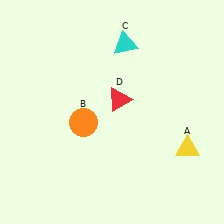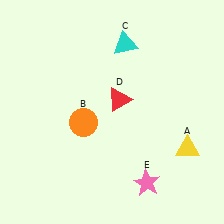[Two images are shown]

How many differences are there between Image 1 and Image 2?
There is 1 difference between the two images.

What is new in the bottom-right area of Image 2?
A pink star (E) was added in the bottom-right area of Image 2.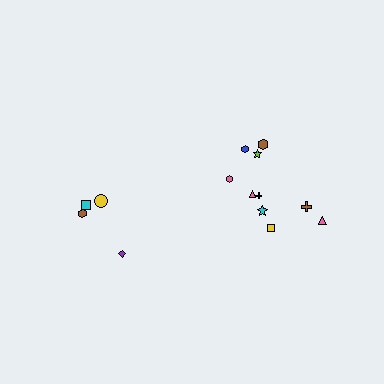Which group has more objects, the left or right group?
The right group.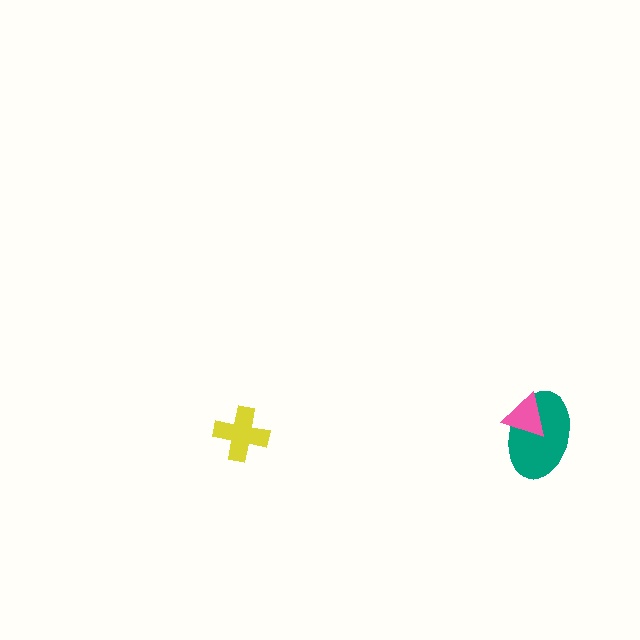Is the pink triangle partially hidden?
No, no other shape covers it.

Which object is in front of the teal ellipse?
The pink triangle is in front of the teal ellipse.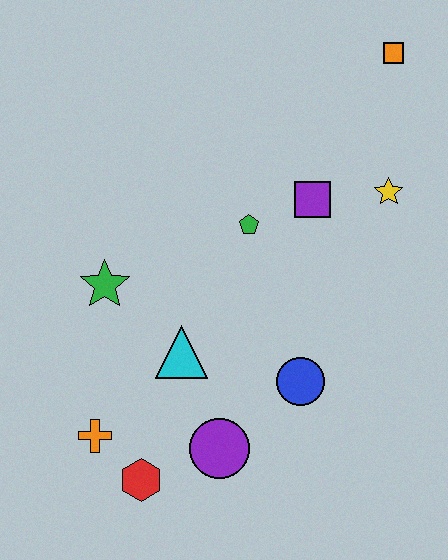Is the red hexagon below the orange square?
Yes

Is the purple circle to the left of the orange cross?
No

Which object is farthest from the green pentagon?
The red hexagon is farthest from the green pentagon.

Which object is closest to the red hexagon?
The orange cross is closest to the red hexagon.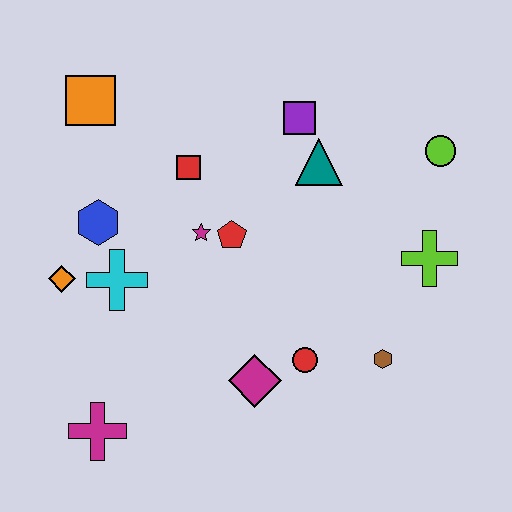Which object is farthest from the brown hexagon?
The orange square is farthest from the brown hexagon.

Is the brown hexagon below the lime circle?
Yes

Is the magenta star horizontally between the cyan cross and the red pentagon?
Yes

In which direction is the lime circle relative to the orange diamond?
The lime circle is to the right of the orange diamond.